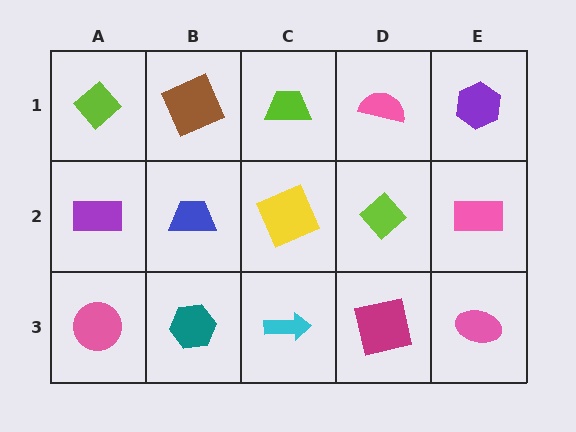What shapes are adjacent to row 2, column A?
A lime diamond (row 1, column A), a pink circle (row 3, column A), a blue trapezoid (row 2, column B).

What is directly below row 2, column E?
A pink ellipse.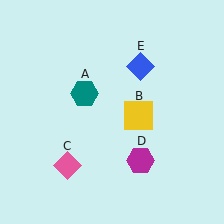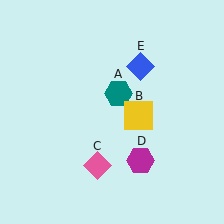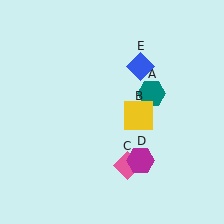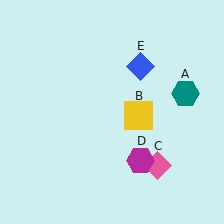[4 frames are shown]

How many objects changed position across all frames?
2 objects changed position: teal hexagon (object A), pink diamond (object C).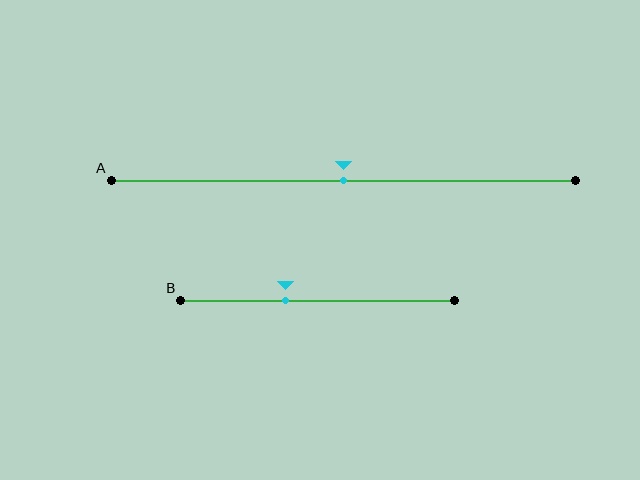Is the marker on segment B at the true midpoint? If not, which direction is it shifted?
No, the marker on segment B is shifted to the left by about 12% of the segment length.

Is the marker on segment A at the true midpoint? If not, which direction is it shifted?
Yes, the marker on segment A is at the true midpoint.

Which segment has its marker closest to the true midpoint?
Segment A has its marker closest to the true midpoint.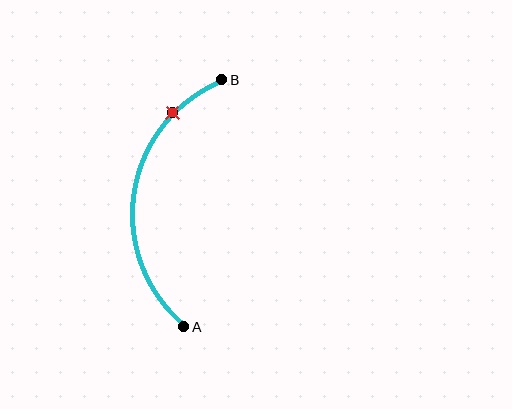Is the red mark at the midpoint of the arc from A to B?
No. The red mark lies on the arc but is closer to endpoint B. The arc midpoint would be at the point on the curve equidistant along the arc from both A and B.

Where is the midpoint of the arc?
The arc midpoint is the point on the curve farthest from the straight line joining A and B. It sits to the left of that line.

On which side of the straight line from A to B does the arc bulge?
The arc bulges to the left of the straight line connecting A and B.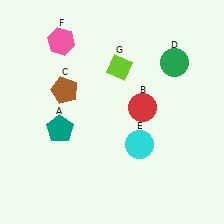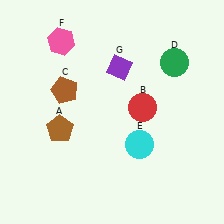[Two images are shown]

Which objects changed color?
A changed from teal to brown. G changed from lime to purple.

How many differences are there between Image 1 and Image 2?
There are 2 differences between the two images.